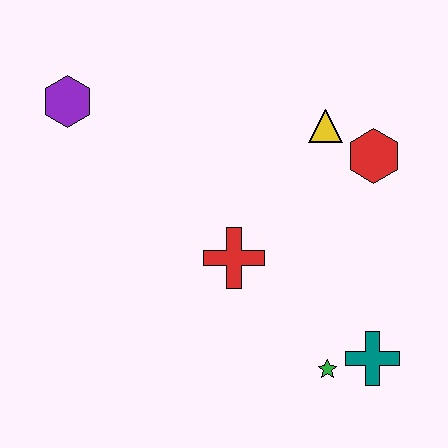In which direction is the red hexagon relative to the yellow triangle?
The red hexagon is to the right of the yellow triangle.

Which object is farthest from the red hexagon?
The purple hexagon is farthest from the red hexagon.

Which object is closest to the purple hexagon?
The red cross is closest to the purple hexagon.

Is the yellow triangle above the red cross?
Yes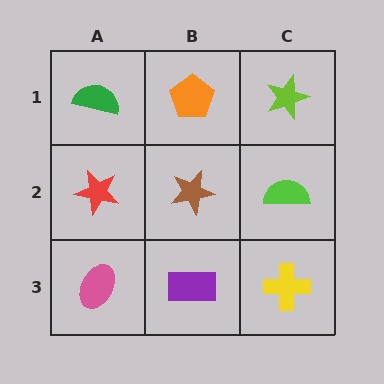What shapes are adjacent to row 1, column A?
A red star (row 2, column A), an orange pentagon (row 1, column B).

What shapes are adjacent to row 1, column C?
A lime semicircle (row 2, column C), an orange pentagon (row 1, column B).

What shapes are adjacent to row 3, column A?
A red star (row 2, column A), a purple rectangle (row 3, column B).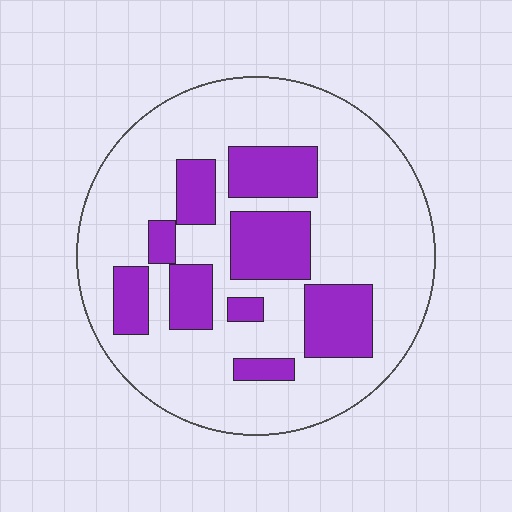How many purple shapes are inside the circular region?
9.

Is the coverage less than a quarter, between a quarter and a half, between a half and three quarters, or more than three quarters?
Between a quarter and a half.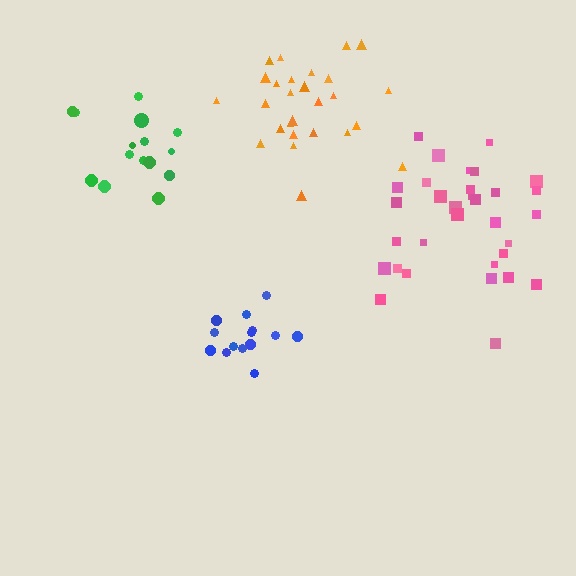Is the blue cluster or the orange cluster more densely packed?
Orange.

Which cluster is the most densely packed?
Orange.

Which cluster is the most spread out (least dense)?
Pink.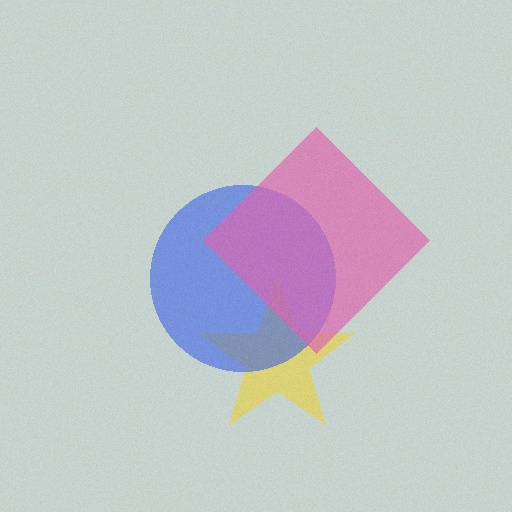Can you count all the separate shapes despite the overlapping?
Yes, there are 3 separate shapes.